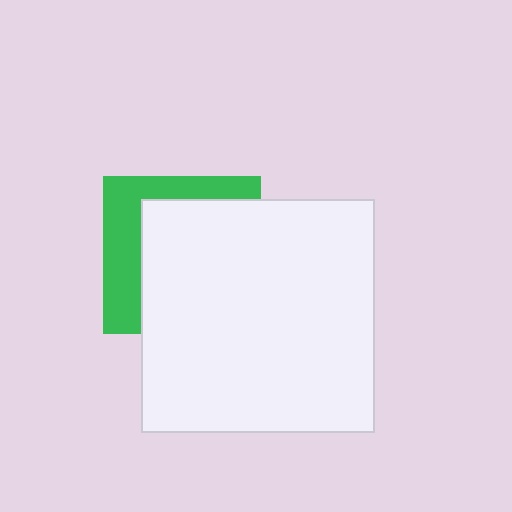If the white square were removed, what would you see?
You would see the complete green square.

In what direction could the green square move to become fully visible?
The green square could move toward the upper-left. That would shift it out from behind the white square entirely.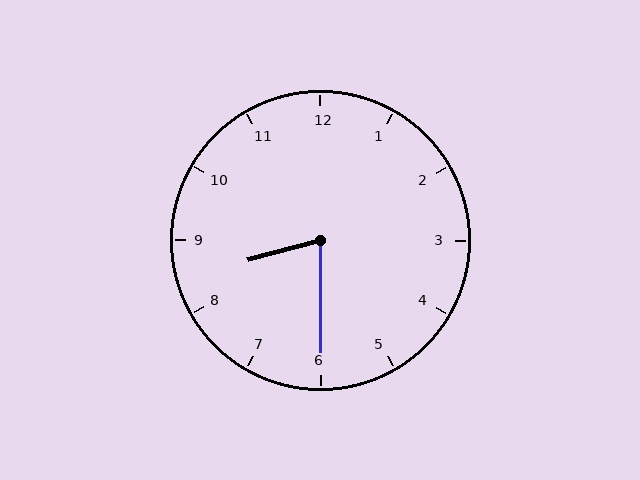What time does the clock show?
8:30.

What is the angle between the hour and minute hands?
Approximately 75 degrees.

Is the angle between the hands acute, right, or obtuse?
It is acute.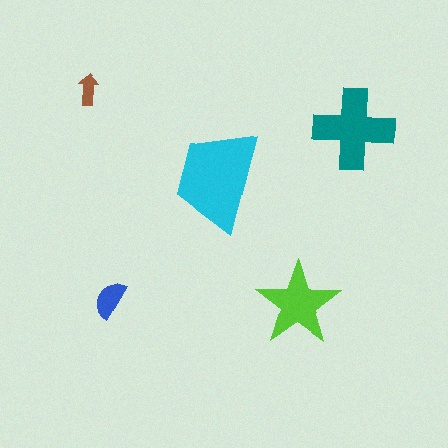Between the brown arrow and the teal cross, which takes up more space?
The teal cross.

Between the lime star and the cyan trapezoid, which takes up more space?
The cyan trapezoid.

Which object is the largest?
The cyan trapezoid.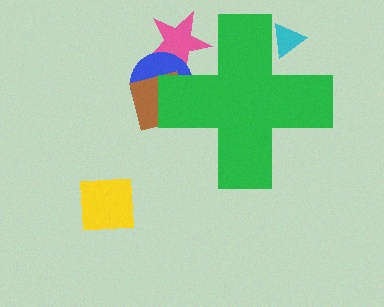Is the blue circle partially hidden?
Yes, the blue circle is partially hidden behind the green cross.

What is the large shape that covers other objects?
A green cross.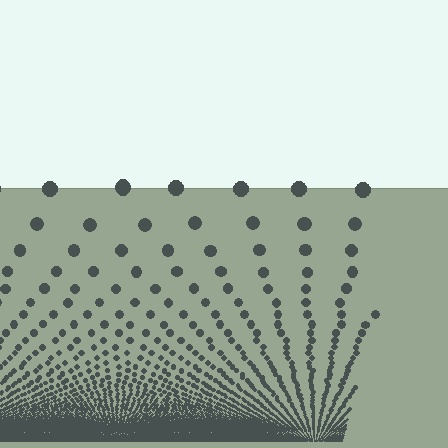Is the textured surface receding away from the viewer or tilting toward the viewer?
The surface appears to tilt toward the viewer. Texture elements get larger and sparser toward the top.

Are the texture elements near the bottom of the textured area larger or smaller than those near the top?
Smaller. The gradient is inverted — elements near the bottom are smaller and denser.